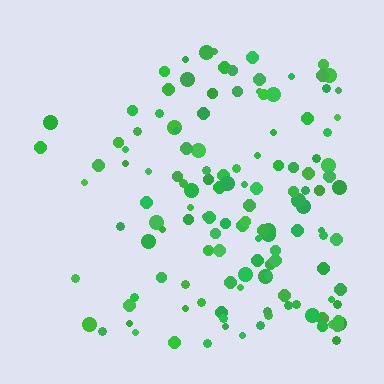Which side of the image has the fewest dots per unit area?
The left.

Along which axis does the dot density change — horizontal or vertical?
Horizontal.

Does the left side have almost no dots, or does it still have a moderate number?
Still a moderate number, just noticeably fewer than the right.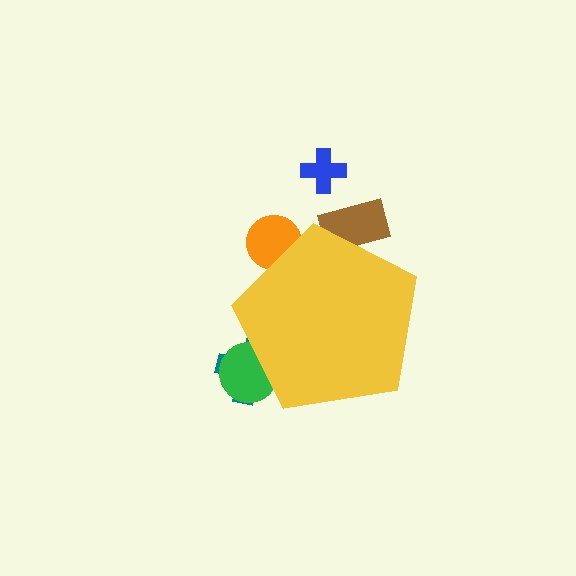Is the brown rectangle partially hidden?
Yes, the brown rectangle is partially hidden behind the yellow pentagon.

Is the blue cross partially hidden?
No, the blue cross is fully visible.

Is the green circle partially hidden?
Yes, the green circle is partially hidden behind the yellow pentagon.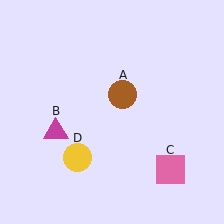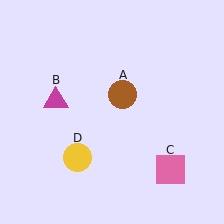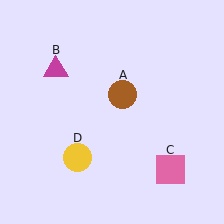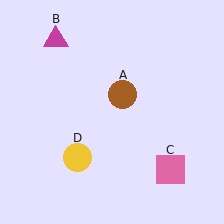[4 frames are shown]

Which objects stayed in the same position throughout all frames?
Brown circle (object A) and pink square (object C) and yellow circle (object D) remained stationary.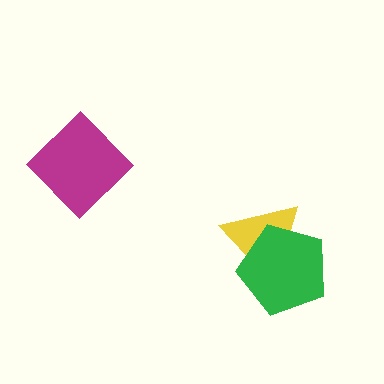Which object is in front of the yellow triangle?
The green pentagon is in front of the yellow triangle.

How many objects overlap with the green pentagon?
1 object overlaps with the green pentagon.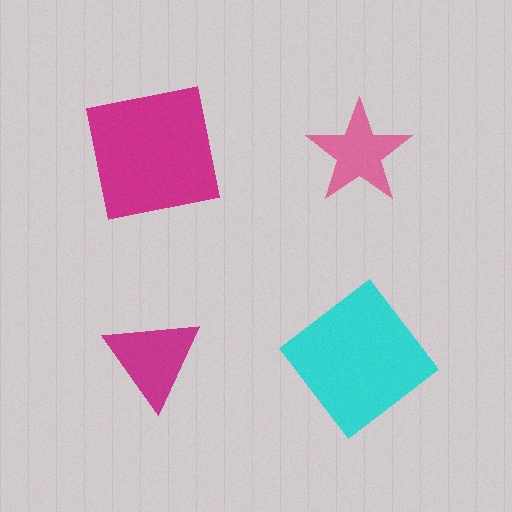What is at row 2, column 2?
A cyan diamond.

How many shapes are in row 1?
2 shapes.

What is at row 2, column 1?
A magenta triangle.